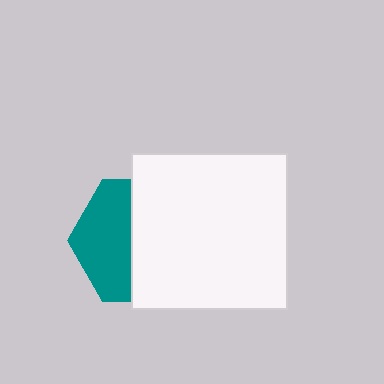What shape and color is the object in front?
The object in front is a white square.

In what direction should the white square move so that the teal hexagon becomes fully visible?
The white square should move right. That is the shortest direction to clear the overlap and leave the teal hexagon fully visible.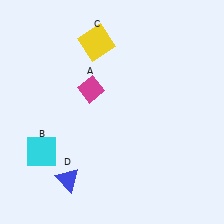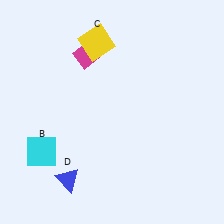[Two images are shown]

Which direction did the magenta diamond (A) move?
The magenta diamond (A) moved up.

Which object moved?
The magenta diamond (A) moved up.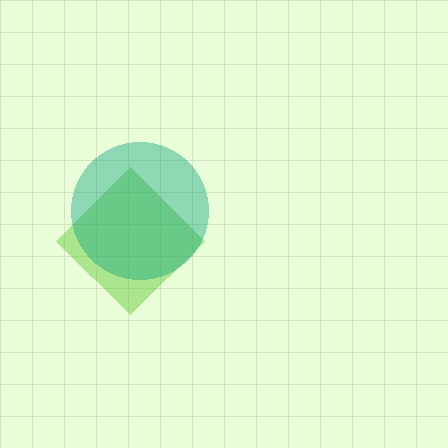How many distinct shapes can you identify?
There are 2 distinct shapes: a lime diamond, a teal circle.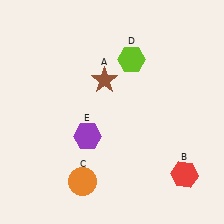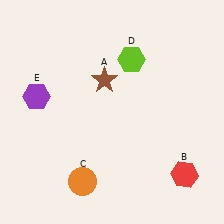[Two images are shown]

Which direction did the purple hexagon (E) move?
The purple hexagon (E) moved left.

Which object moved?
The purple hexagon (E) moved left.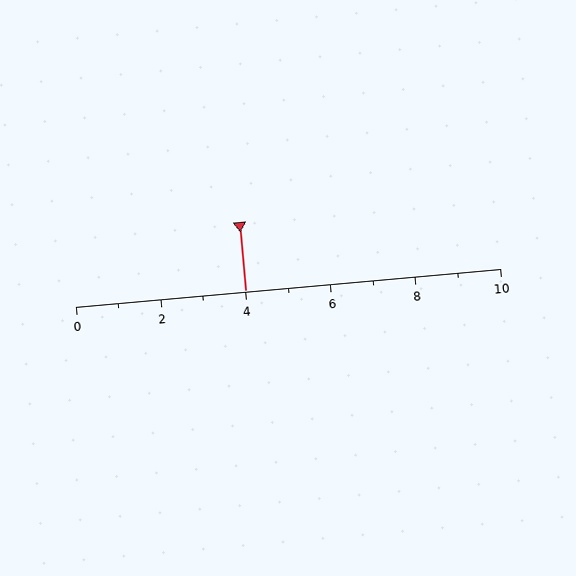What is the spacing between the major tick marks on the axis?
The major ticks are spaced 2 apart.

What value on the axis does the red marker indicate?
The marker indicates approximately 4.